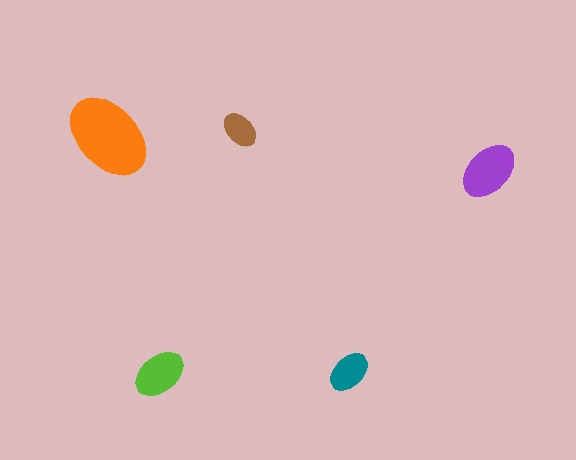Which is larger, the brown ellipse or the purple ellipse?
The purple one.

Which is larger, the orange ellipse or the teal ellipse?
The orange one.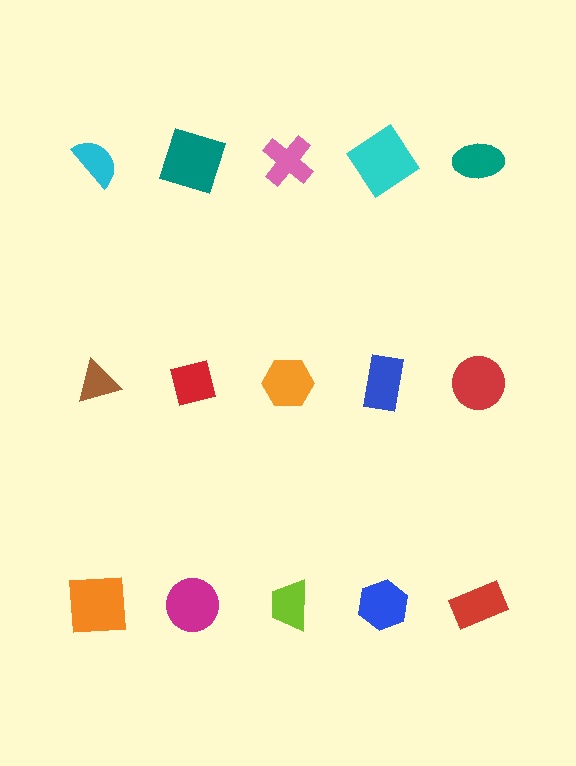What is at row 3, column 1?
An orange square.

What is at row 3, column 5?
A red rectangle.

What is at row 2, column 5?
A red circle.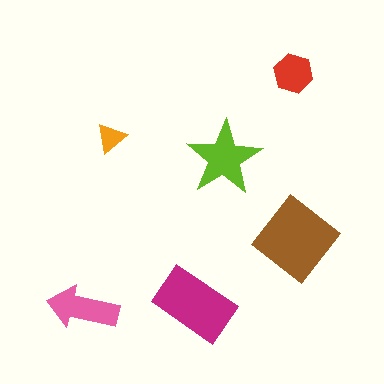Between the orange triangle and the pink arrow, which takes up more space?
The pink arrow.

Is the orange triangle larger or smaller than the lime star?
Smaller.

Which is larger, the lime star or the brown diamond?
The brown diamond.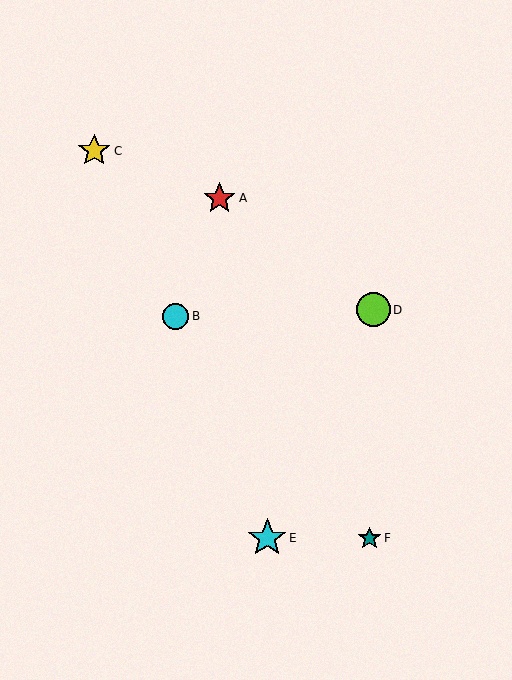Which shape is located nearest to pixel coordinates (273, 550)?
The cyan star (labeled E) at (267, 538) is nearest to that location.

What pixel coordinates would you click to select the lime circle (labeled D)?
Click at (373, 310) to select the lime circle D.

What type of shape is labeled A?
Shape A is a red star.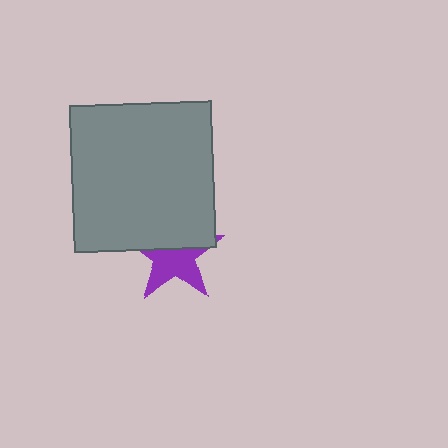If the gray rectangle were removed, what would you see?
You would see the complete purple star.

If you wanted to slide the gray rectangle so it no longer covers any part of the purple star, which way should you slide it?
Slide it up — that is the most direct way to separate the two shapes.